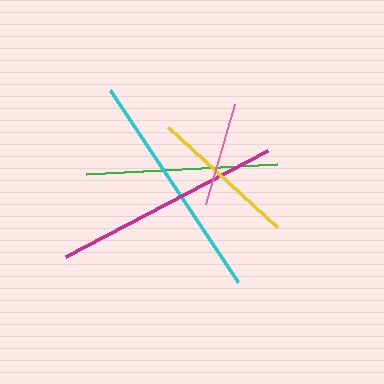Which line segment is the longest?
The cyan line is the longest at approximately 231 pixels.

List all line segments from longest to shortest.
From longest to shortest: cyan, magenta, green, yellow, pink.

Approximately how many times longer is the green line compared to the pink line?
The green line is approximately 1.8 times the length of the pink line.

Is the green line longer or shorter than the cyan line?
The cyan line is longer than the green line.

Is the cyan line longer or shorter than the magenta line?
The cyan line is longer than the magenta line.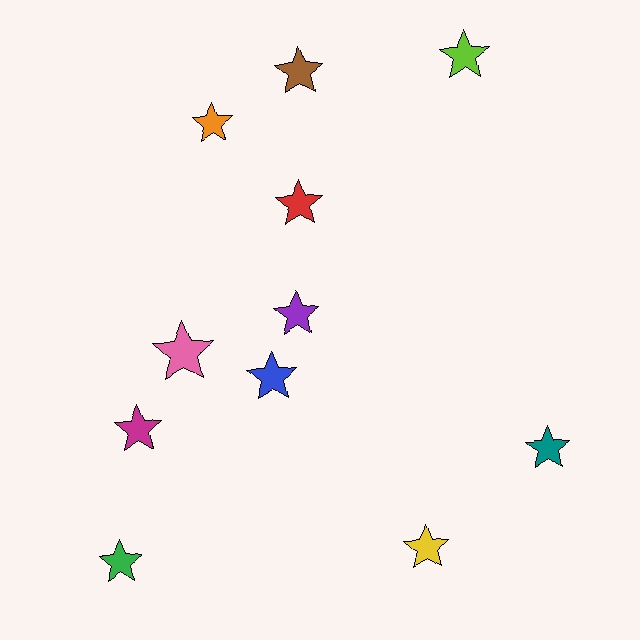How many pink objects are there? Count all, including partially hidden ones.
There is 1 pink object.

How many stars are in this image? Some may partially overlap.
There are 11 stars.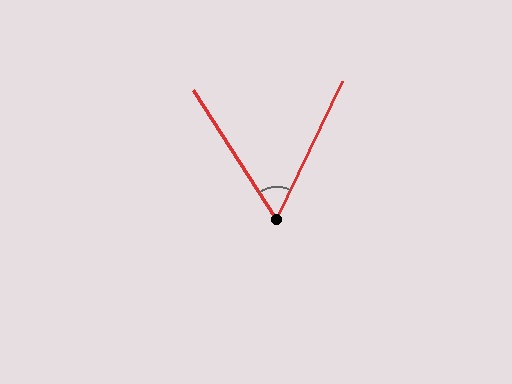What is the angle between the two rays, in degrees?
Approximately 58 degrees.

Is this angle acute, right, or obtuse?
It is acute.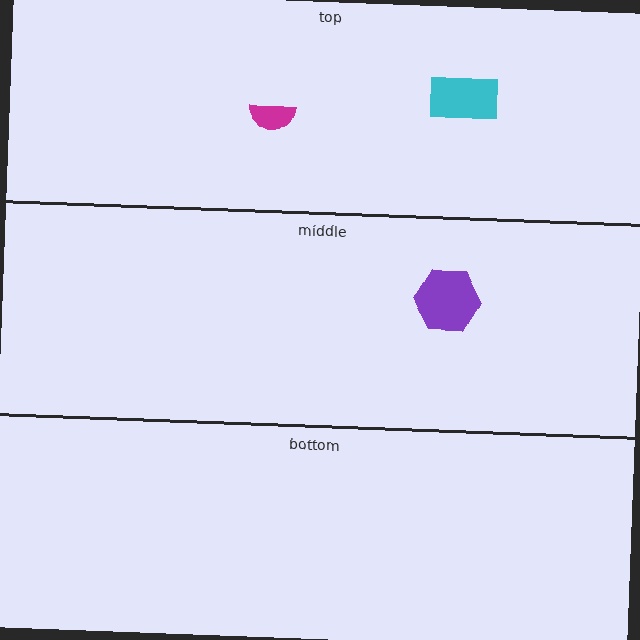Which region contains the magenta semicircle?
The top region.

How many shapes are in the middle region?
1.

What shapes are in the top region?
The cyan rectangle, the magenta semicircle.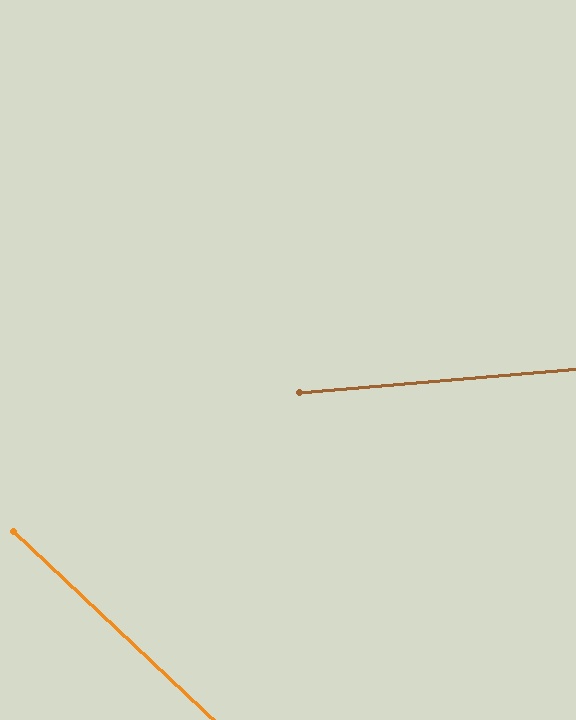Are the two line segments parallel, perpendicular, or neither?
Neither parallel nor perpendicular — they differ by about 48°.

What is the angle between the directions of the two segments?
Approximately 48 degrees.